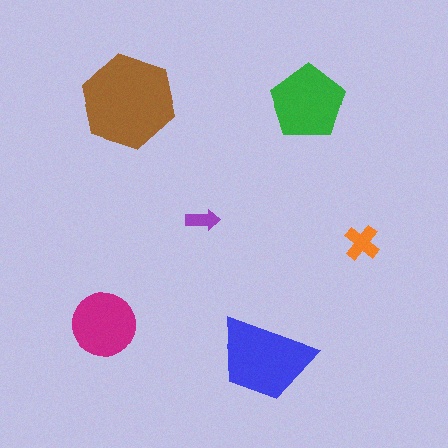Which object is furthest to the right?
The orange cross is rightmost.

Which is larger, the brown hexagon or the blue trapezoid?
The brown hexagon.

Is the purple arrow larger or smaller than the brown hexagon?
Smaller.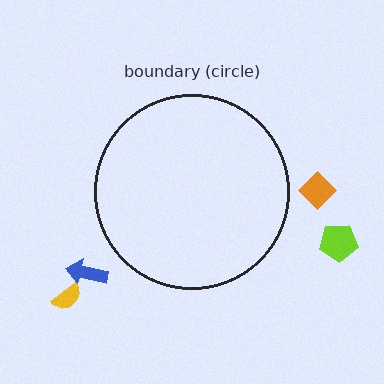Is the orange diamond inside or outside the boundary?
Outside.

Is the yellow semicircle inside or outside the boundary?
Outside.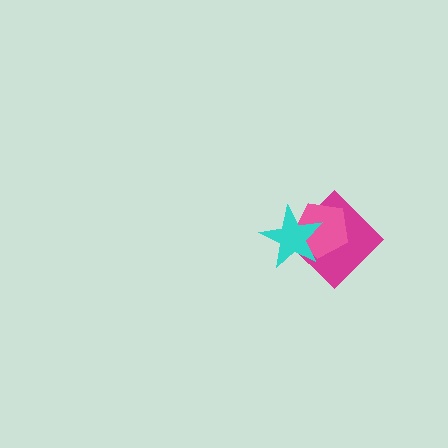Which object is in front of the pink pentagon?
The cyan star is in front of the pink pentagon.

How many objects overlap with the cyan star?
2 objects overlap with the cyan star.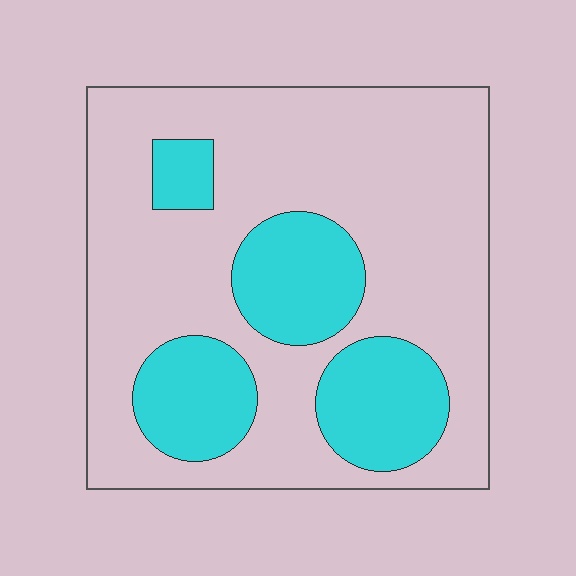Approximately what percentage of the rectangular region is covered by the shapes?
Approximately 30%.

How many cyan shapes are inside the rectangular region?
4.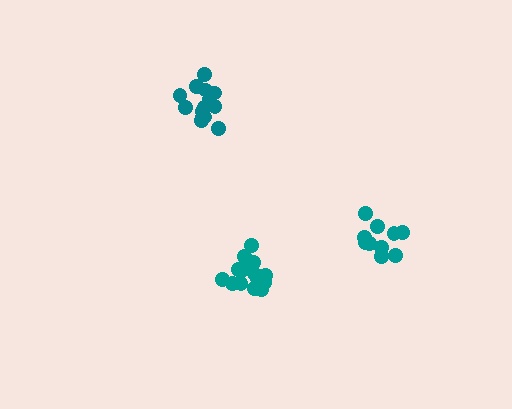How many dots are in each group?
Group 1: 10 dots, Group 2: 15 dots, Group 3: 15 dots (40 total).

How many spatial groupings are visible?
There are 3 spatial groupings.